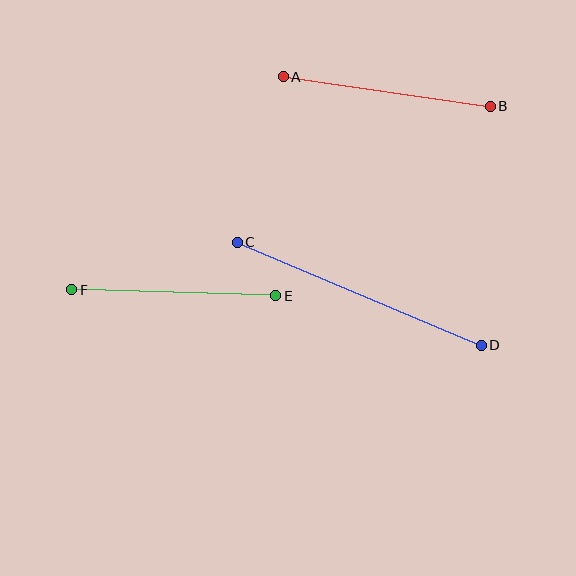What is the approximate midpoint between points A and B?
The midpoint is at approximately (387, 91) pixels.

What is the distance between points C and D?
The distance is approximately 265 pixels.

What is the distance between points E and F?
The distance is approximately 204 pixels.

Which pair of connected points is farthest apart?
Points C and D are farthest apart.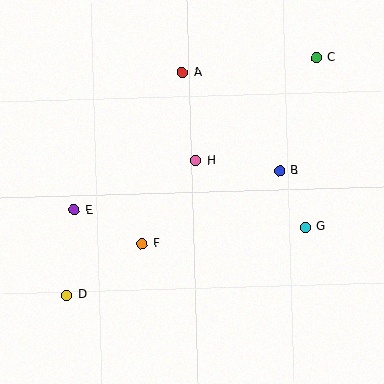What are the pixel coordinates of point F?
Point F is at (142, 244).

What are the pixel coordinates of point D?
Point D is at (67, 295).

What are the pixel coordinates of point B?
Point B is at (280, 171).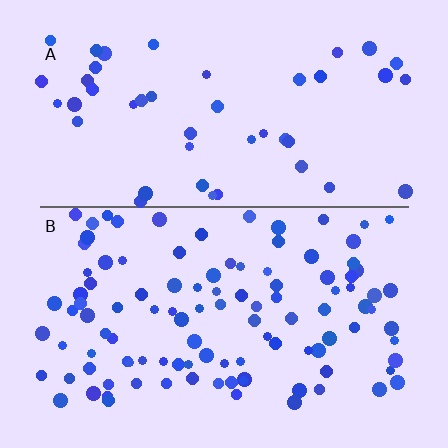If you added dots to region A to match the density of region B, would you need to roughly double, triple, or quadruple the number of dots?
Approximately double.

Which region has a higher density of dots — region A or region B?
B (the bottom).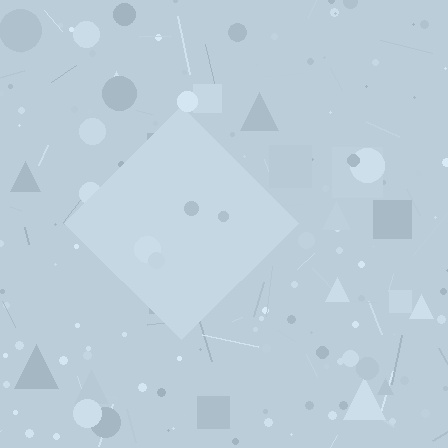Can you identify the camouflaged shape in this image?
The camouflaged shape is a diamond.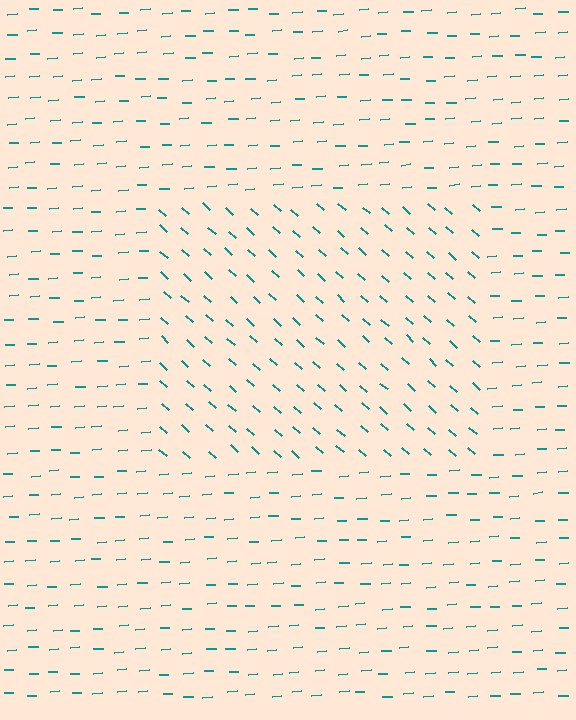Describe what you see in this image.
The image is filled with small teal line segments. A rectangle region in the image has lines oriented differently from the surrounding lines, creating a visible texture boundary.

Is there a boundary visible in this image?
Yes, there is a texture boundary formed by a change in line orientation.